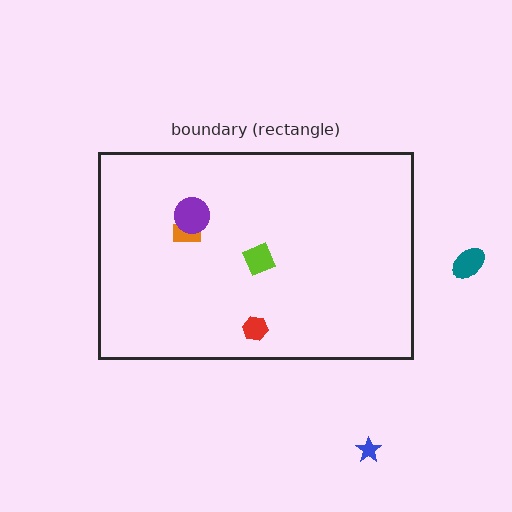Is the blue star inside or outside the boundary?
Outside.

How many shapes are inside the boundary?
4 inside, 2 outside.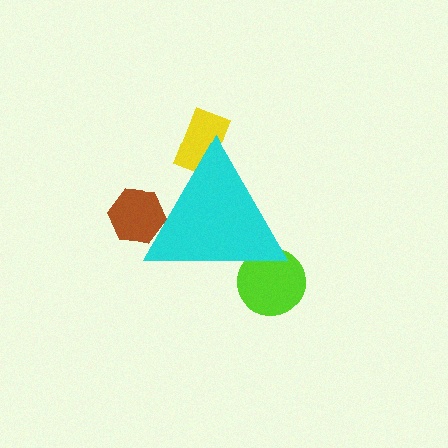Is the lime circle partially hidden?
Yes, the lime circle is partially hidden behind the cyan triangle.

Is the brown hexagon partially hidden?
Yes, the brown hexagon is partially hidden behind the cyan triangle.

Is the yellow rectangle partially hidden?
Yes, the yellow rectangle is partially hidden behind the cyan triangle.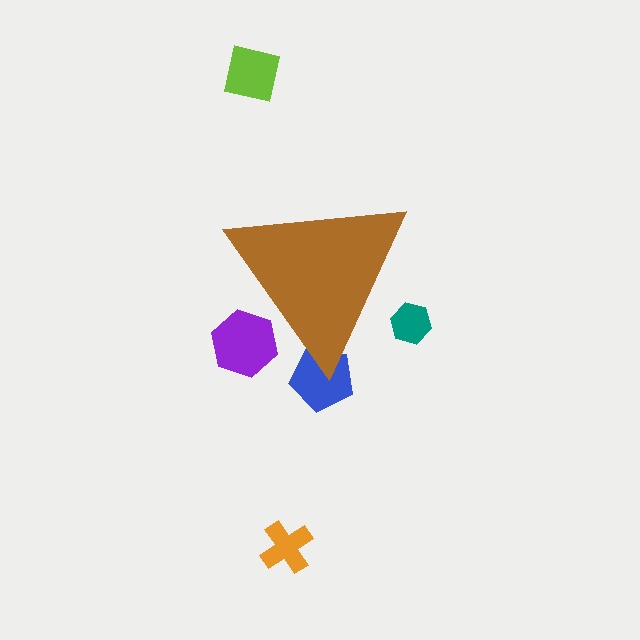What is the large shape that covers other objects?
A brown triangle.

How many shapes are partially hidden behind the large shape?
3 shapes are partially hidden.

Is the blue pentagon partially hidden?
Yes, the blue pentagon is partially hidden behind the brown triangle.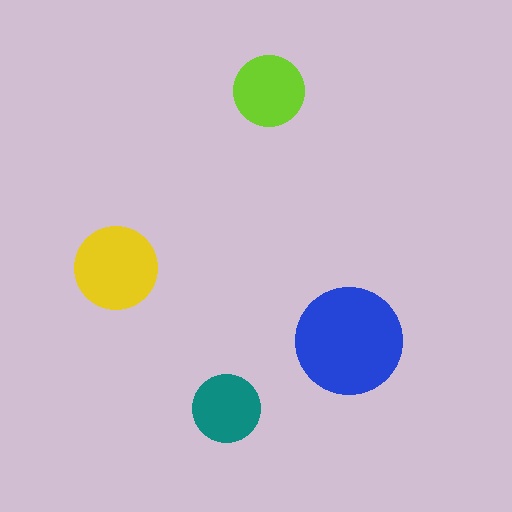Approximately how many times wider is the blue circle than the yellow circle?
About 1.5 times wider.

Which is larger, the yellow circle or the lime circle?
The yellow one.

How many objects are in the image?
There are 4 objects in the image.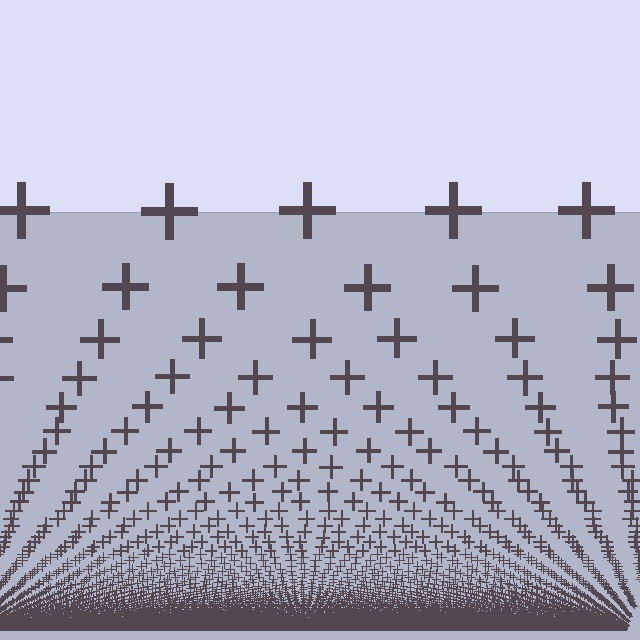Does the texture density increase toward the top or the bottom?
Density increases toward the bottom.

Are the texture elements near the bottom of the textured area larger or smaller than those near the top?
Smaller. The gradient is inverted — elements near the bottom are smaller and denser.